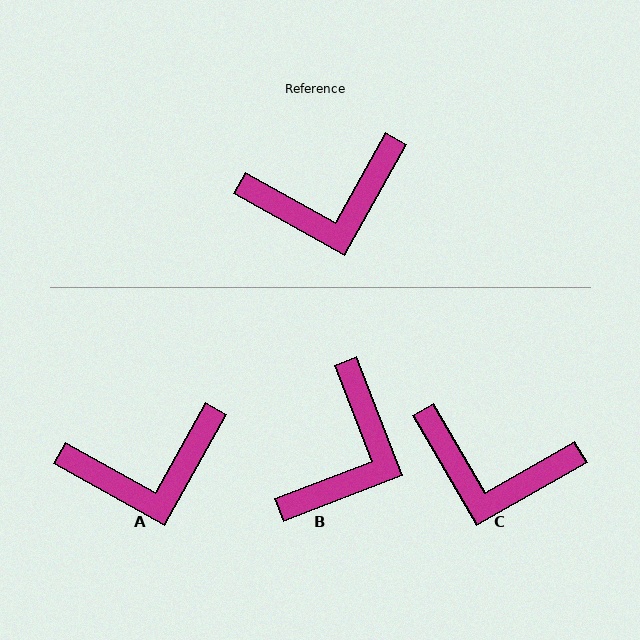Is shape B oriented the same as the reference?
No, it is off by about 50 degrees.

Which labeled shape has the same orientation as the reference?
A.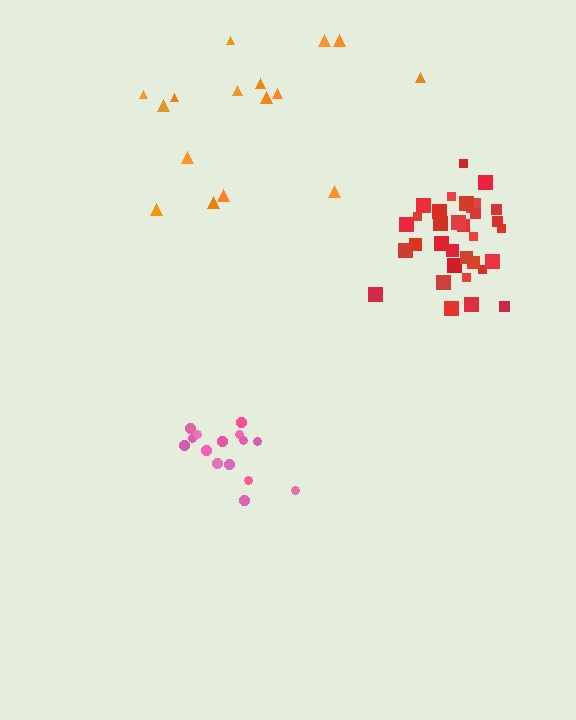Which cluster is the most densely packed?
Red.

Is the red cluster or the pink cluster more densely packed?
Red.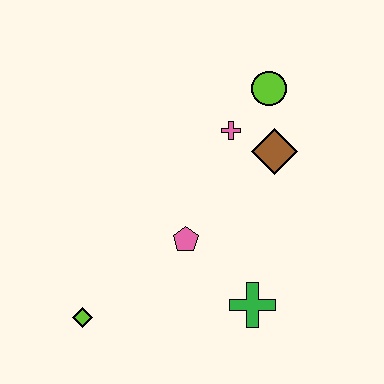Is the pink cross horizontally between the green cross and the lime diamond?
Yes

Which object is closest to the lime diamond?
The pink pentagon is closest to the lime diamond.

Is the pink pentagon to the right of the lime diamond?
Yes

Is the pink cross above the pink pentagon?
Yes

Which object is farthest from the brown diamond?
The lime diamond is farthest from the brown diamond.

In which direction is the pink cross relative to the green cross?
The pink cross is above the green cross.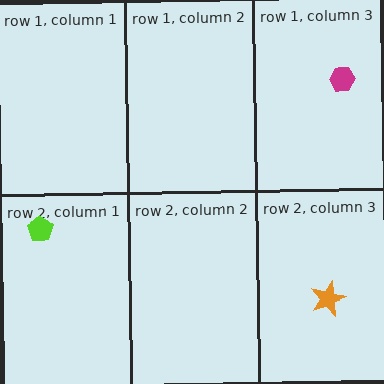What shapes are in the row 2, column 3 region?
The orange star.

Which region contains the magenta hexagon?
The row 1, column 3 region.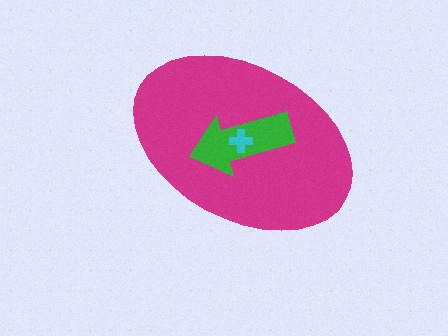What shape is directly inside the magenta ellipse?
The green arrow.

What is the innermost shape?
The cyan cross.